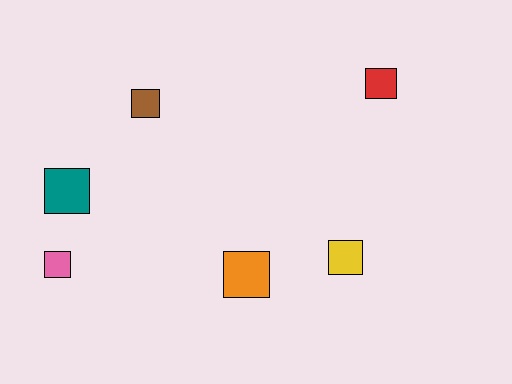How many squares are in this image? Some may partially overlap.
There are 6 squares.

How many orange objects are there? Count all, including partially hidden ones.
There is 1 orange object.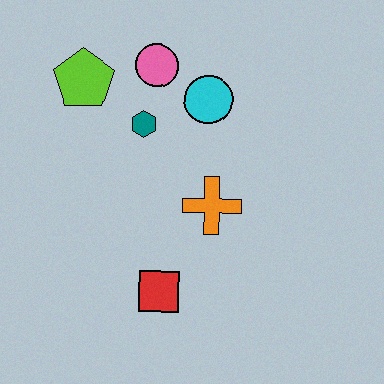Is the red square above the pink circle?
No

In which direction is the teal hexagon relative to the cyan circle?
The teal hexagon is to the left of the cyan circle.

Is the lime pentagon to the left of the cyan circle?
Yes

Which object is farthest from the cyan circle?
The red square is farthest from the cyan circle.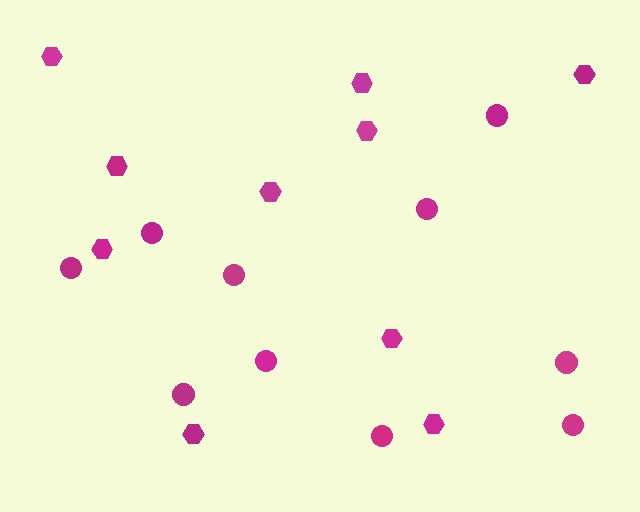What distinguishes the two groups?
There are 2 groups: one group of hexagons (10) and one group of circles (10).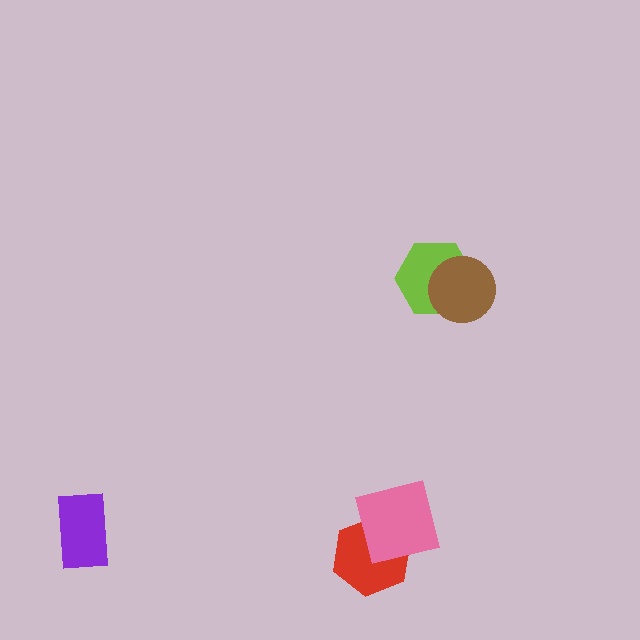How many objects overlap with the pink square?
1 object overlaps with the pink square.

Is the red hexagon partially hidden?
Yes, it is partially covered by another shape.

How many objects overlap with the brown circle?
1 object overlaps with the brown circle.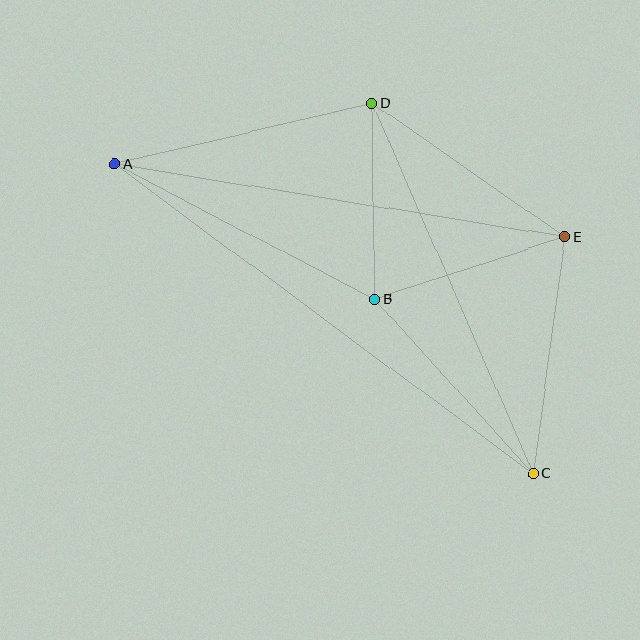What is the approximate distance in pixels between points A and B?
The distance between A and B is approximately 293 pixels.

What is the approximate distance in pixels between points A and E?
The distance between A and E is approximately 456 pixels.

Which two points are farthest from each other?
Points A and C are farthest from each other.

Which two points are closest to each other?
Points B and D are closest to each other.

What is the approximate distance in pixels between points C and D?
The distance between C and D is approximately 404 pixels.